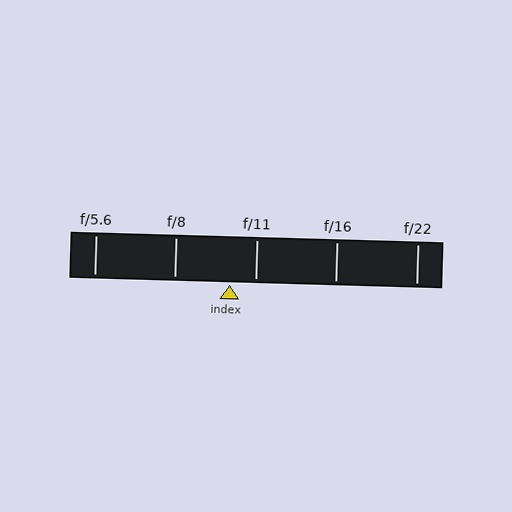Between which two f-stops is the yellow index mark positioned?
The index mark is between f/8 and f/11.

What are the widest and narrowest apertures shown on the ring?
The widest aperture shown is f/5.6 and the narrowest is f/22.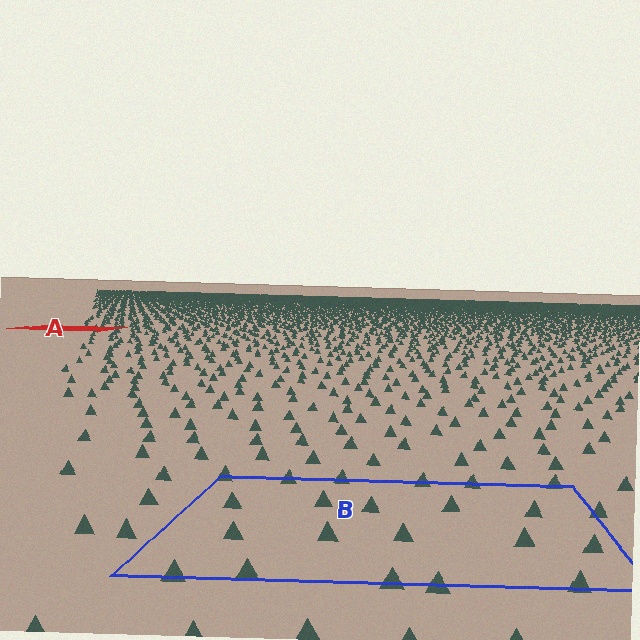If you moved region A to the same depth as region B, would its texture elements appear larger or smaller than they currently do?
They would appear larger. At a closer depth, the same texture elements are projected at a bigger on-screen size.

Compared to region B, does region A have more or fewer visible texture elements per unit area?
Region A has more texture elements per unit area — they are packed more densely because it is farther away.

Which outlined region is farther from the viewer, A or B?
Region A is farther from the viewer — the texture elements inside it appear smaller and more densely packed.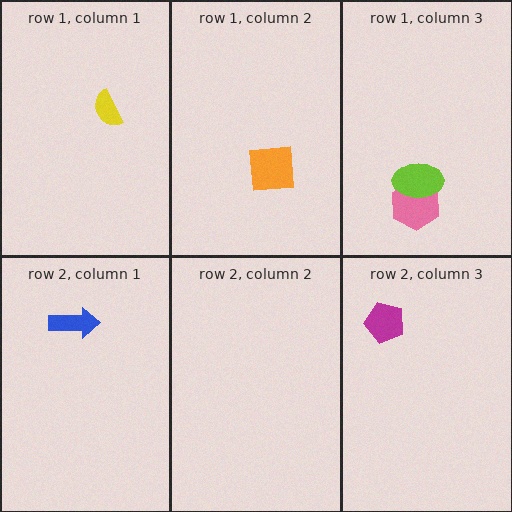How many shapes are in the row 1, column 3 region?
2.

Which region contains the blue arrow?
The row 2, column 1 region.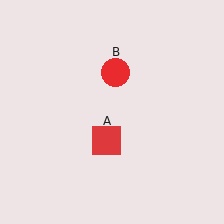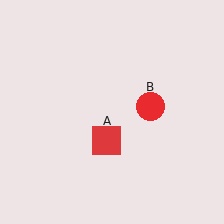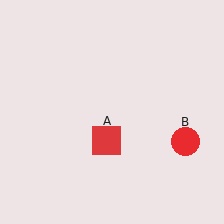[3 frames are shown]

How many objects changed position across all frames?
1 object changed position: red circle (object B).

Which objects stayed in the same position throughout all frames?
Red square (object A) remained stationary.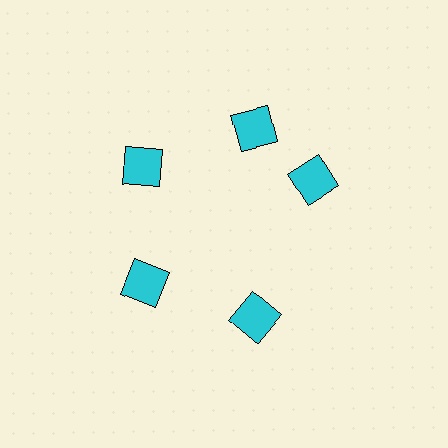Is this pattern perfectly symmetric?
No. The 5 cyan squares are arranged in a ring, but one element near the 3 o'clock position is rotated out of alignment along the ring, breaking the 5-fold rotational symmetry.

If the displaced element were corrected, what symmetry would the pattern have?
It would have 5-fold rotational symmetry — the pattern would map onto itself every 72 degrees.